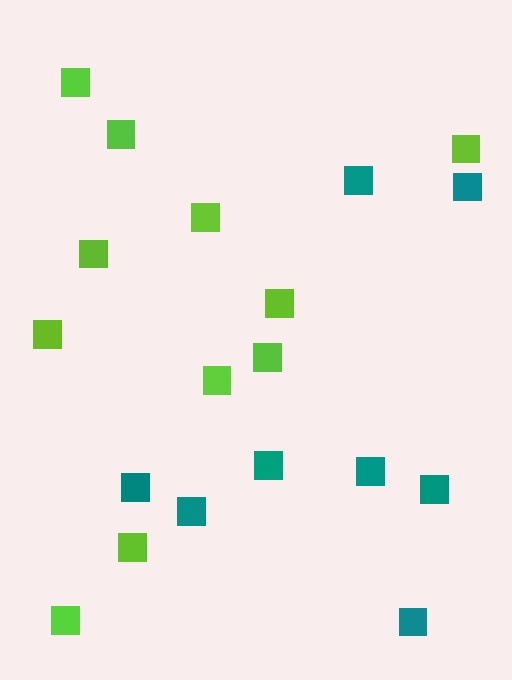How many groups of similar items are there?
There are 2 groups: one group of lime squares (11) and one group of teal squares (8).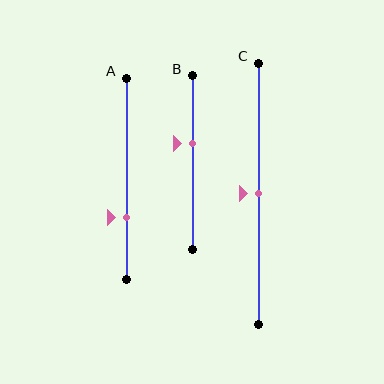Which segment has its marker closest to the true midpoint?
Segment C has its marker closest to the true midpoint.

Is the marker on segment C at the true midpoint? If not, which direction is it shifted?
Yes, the marker on segment C is at the true midpoint.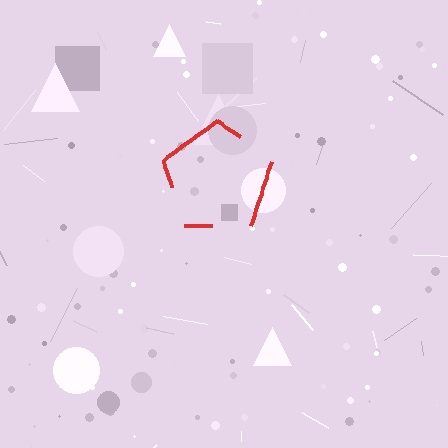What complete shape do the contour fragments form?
The contour fragments form a pentagon.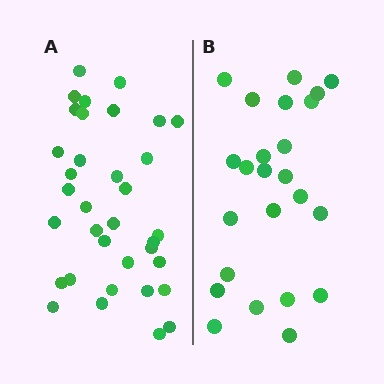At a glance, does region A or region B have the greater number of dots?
Region A (the left region) has more dots.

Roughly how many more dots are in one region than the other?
Region A has roughly 12 or so more dots than region B.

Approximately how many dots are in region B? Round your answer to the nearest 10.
About 20 dots. (The exact count is 24, which rounds to 20.)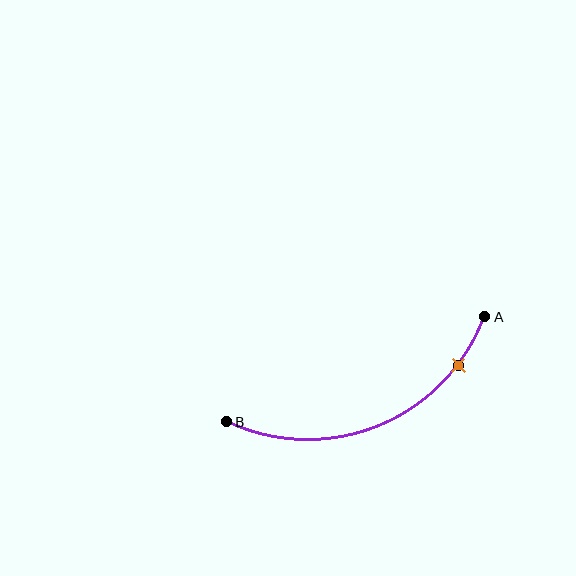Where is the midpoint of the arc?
The arc midpoint is the point on the curve farthest from the straight line joining A and B. It sits below that line.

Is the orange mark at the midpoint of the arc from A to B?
No. The orange mark lies on the arc but is closer to endpoint A. The arc midpoint would be at the point on the curve equidistant along the arc from both A and B.